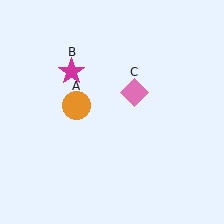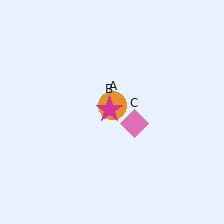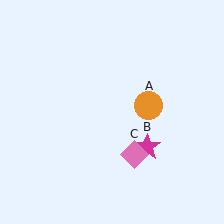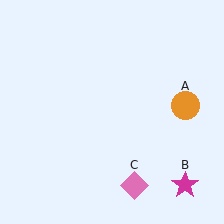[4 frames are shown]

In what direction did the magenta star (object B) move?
The magenta star (object B) moved down and to the right.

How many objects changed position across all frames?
3 objects changed position: orange circle (object A), magenta star (object B), pink diamond (object C).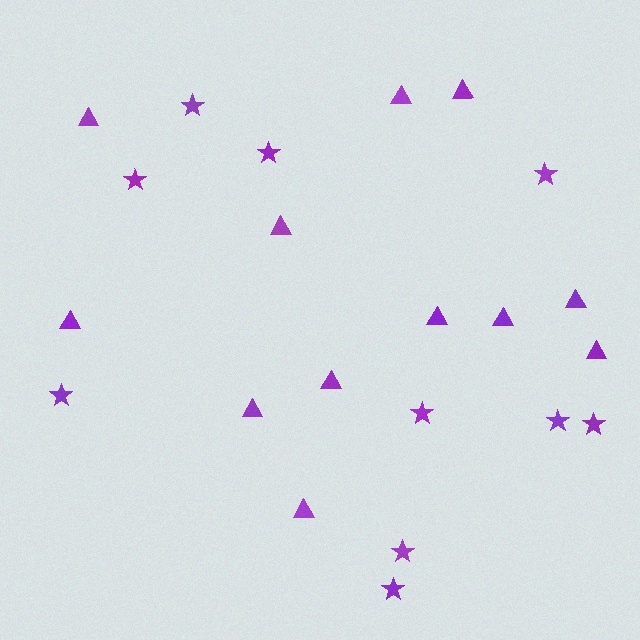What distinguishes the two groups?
There are 2 groups: one group of triangles (12) and one group of stars (10).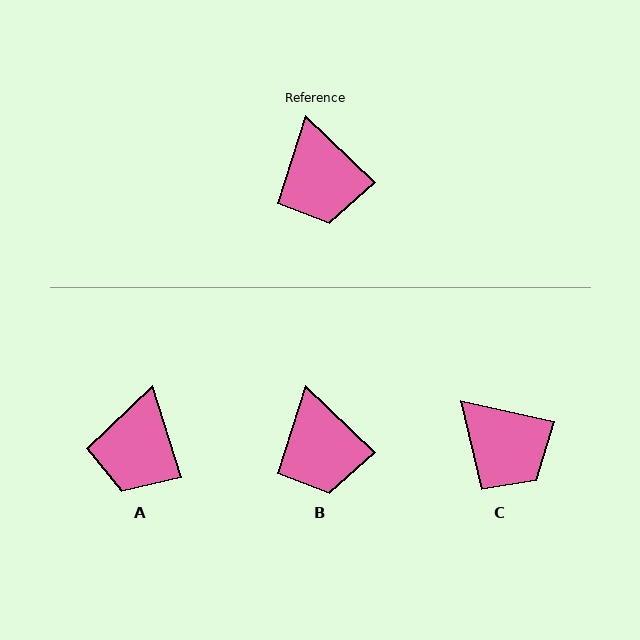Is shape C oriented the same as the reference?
No, it is off by about 31 degrees.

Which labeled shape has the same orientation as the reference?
B.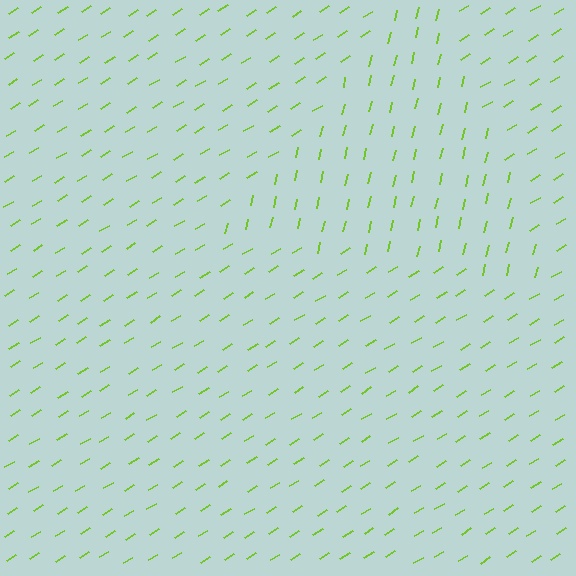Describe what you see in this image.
The image is filled with small lime line segments. A triangle region in the image has lines oriented differently from the surrounding lines, creating a visible texture boundary.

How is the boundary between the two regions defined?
The boundary is defined purely by a change in line orientation (approximately 45 degrees difference). All lines are the same color and thickness.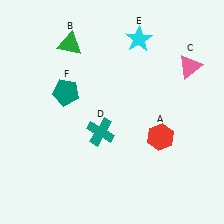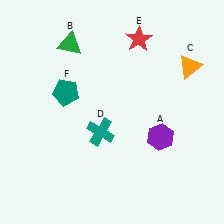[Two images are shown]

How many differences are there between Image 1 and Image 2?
There are 3 differences between the two images.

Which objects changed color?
A changed from red to purple. C changed from pink to orange. E changed from cyan to red.